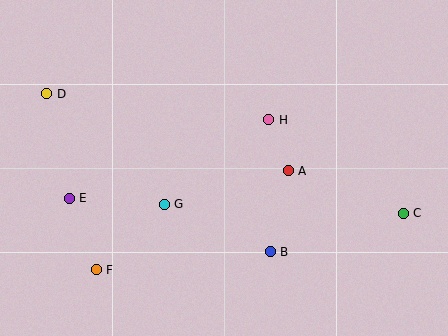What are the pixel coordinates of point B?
Point B is at (270, 252).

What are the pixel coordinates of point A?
Point A is at (288, 171).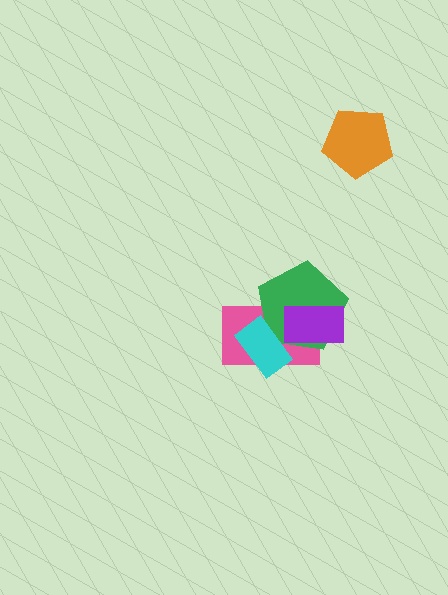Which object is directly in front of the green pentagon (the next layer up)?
The purple rectangle is directly in front of the green pentagon.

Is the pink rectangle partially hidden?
Yes, it is partially covered by another shape.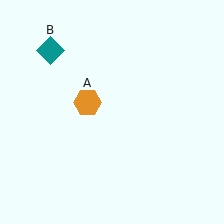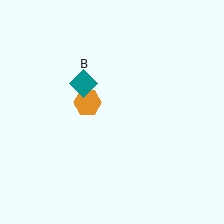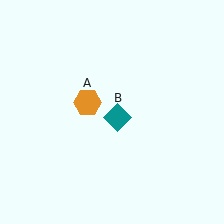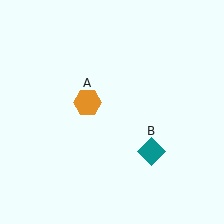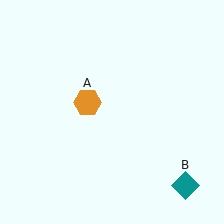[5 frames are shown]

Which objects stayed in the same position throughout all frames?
Orange hexagon (object A) remained stationary.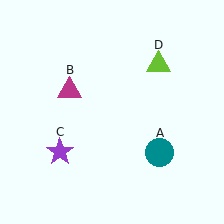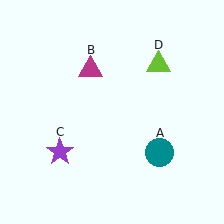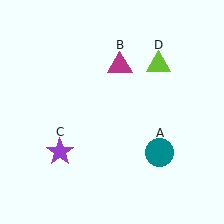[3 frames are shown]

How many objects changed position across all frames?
1 object changed position: magenta triangle (object B).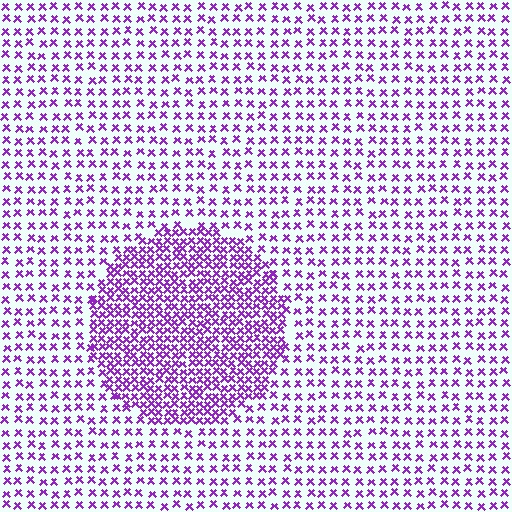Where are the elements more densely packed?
The elements are more densely packed inside the circle boundary.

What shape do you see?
I see a circle.